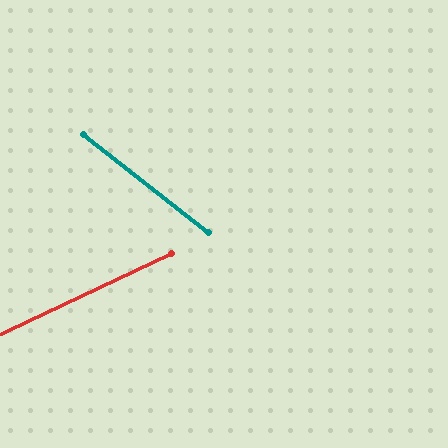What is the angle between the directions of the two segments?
Approximately 63 degrees.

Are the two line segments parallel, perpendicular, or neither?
Neither parallel nor perpendicular — they differ by about 63°.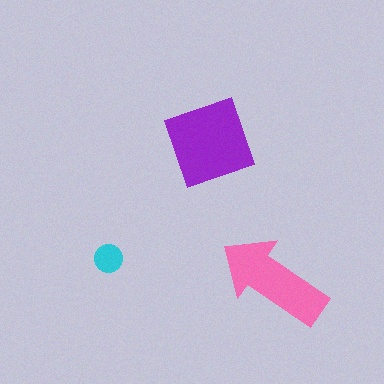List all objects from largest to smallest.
The purple diamond, the pink arrow, the cyan circle.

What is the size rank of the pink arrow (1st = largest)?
2nd.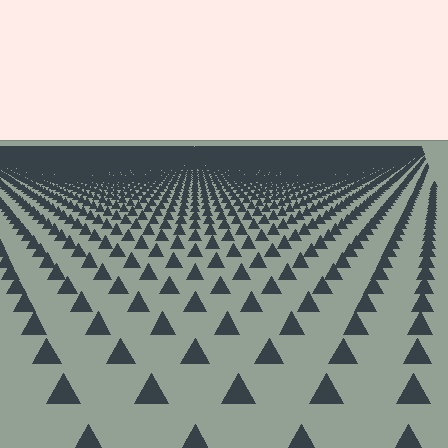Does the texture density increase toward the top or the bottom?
Density increases toward the top.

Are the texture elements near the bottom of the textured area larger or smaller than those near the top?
Larger. Near the bottom, elements are closer to the viewer and appear at a bigger on-screen size.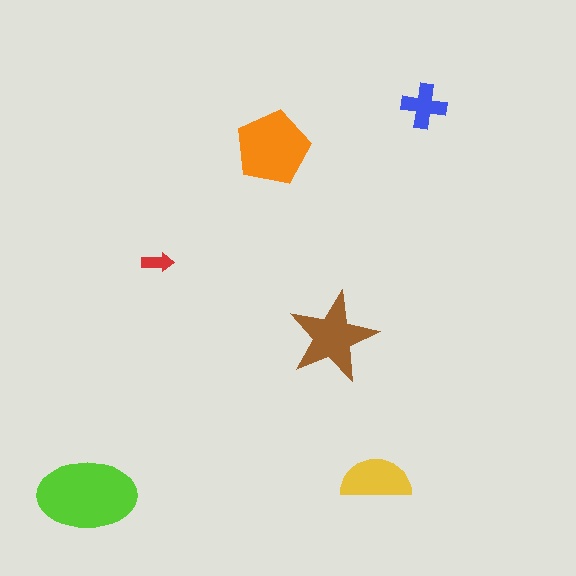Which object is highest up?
The blue cross is topmost.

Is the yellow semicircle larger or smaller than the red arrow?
Larger.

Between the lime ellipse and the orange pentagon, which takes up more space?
The lime ellipse.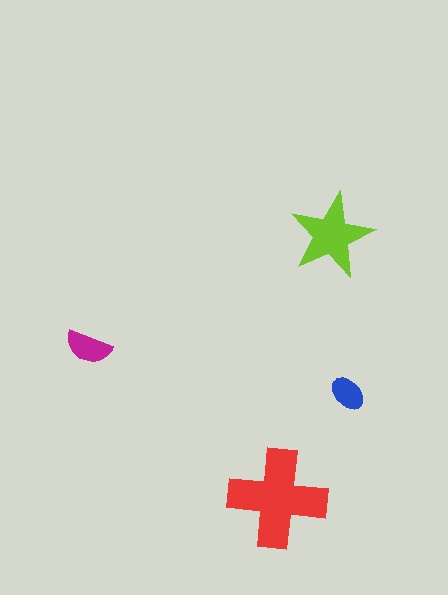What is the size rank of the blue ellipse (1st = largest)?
4th.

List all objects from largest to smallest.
The red cross, the lime star, the magenta semicircle, the blue ellipse.